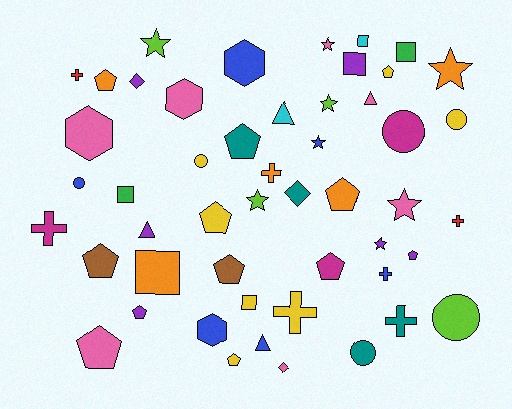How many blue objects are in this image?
There are 6 blue objects.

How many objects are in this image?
There are 50 objects.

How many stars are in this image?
There are 8 stars.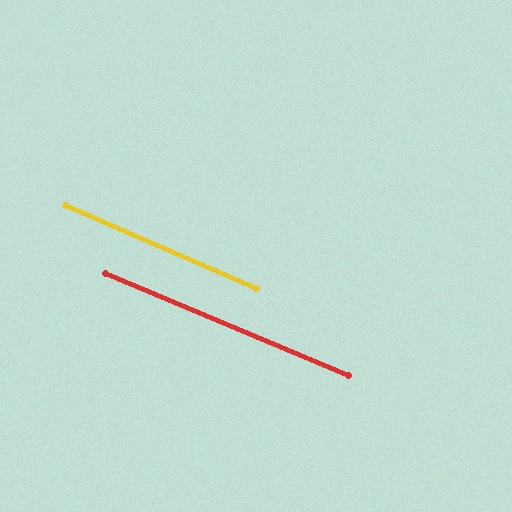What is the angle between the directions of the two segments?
Approximately 1 degree.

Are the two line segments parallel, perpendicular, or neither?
Parallel — their directions differ by only 0.8°.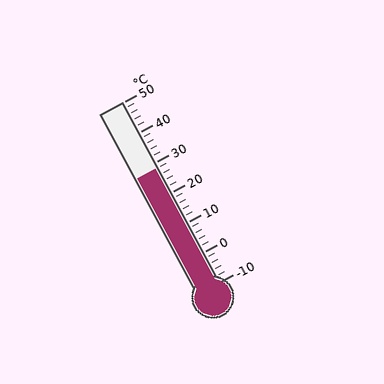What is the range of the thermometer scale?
The thermometer scale ranges from -10°C to 50°C.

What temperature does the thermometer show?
The thermometer shows approximately 28°C.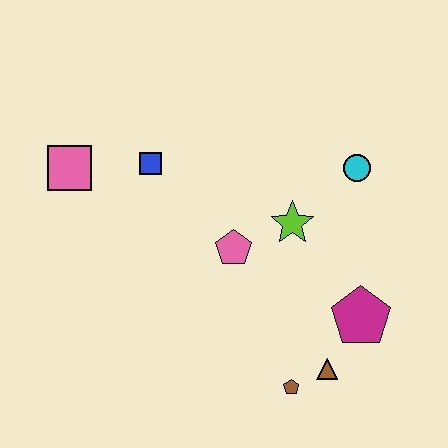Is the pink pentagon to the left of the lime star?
Yes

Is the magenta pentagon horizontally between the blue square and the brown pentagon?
No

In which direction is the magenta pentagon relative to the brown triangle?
The magenta pentagon is above the brown triangle.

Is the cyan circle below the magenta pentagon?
No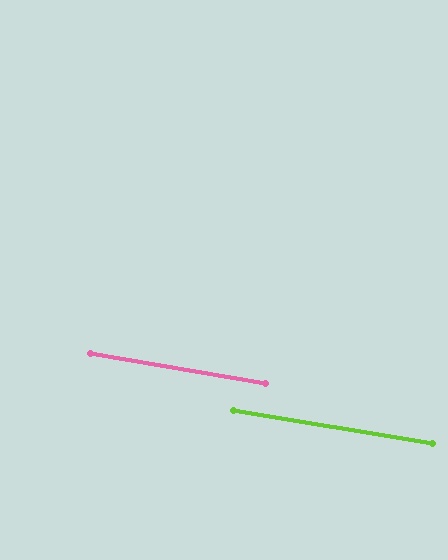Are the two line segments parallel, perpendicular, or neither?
Parallel — their directions differ by only 0.3°.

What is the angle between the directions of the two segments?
Approximately 0 degrees.